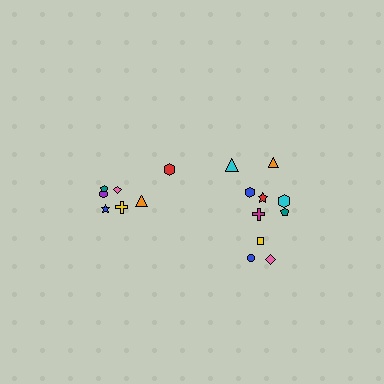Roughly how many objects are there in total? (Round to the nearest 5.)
Roughly 15 objects in total.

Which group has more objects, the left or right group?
The right group.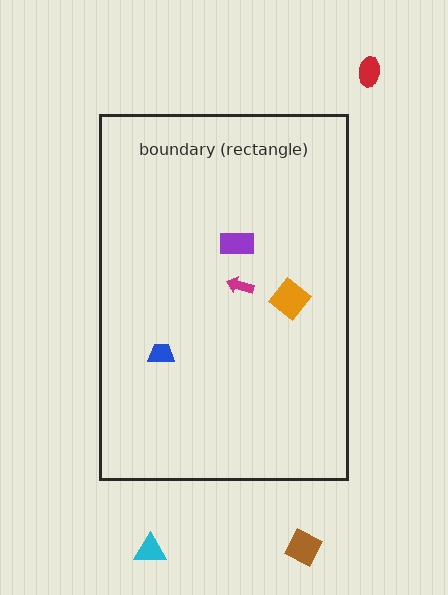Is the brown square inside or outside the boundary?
Outside.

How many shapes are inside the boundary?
4 inside, 3 outside.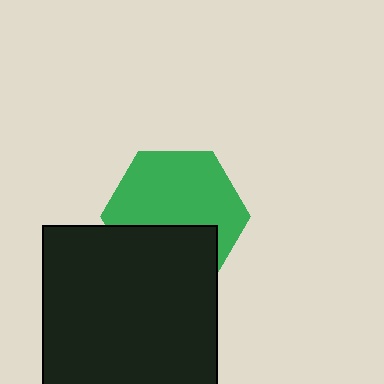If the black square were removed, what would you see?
You would see the complete green hexagon.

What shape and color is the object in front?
The object in front is a black square.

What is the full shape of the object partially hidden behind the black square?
The partially hidden object is a green hexagon.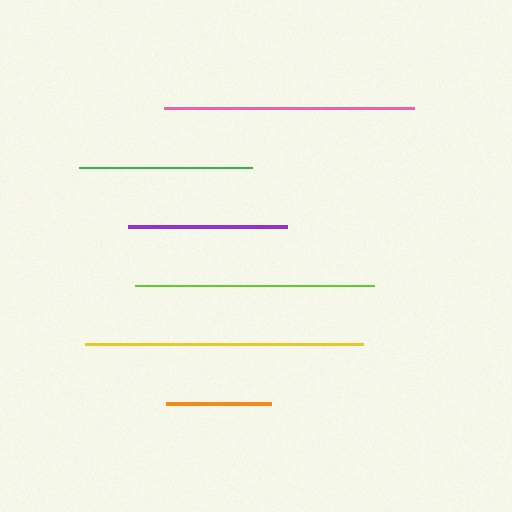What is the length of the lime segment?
The lime segment is approximately 239 pixels long.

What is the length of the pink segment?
The pink segment is approximately 249 pixels long.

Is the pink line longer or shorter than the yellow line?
The yellow line is longer than the pink line.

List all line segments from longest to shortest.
From longest to shortest: yellow, pink, lime, green, purple, orange.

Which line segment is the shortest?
The orange line is the shortest at approximately 106 pixels.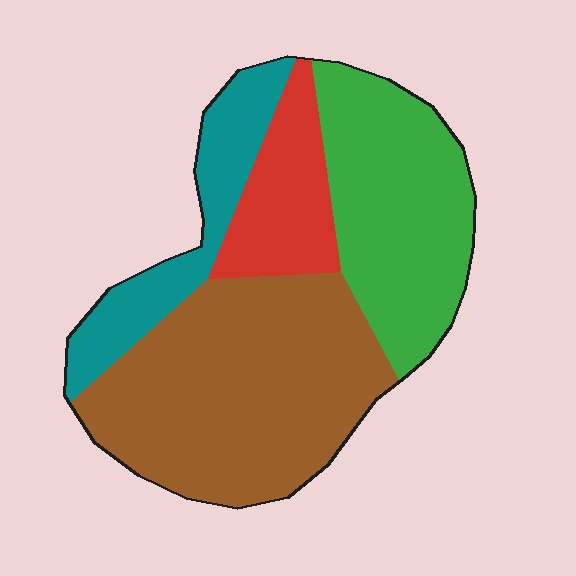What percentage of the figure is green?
Green takes up between a sixth and a third of the figure.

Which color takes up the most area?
Brown, at roughly 45%.